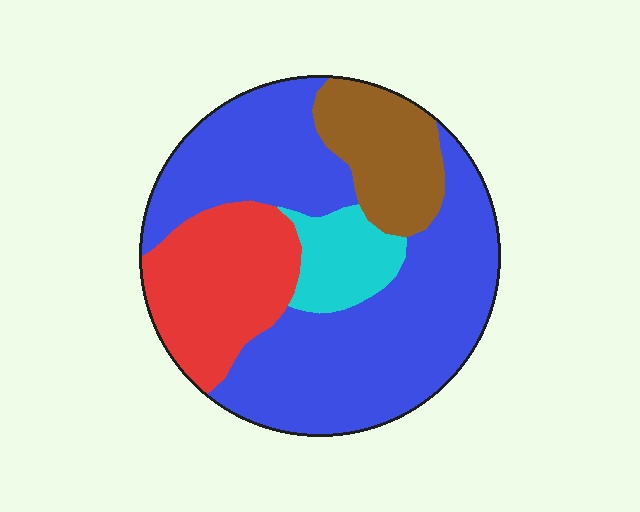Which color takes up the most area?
Blue, at roughly 55%.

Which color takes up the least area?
Cyan, at roughly 10%.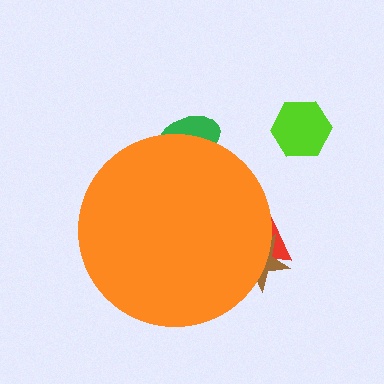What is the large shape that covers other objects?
An orange circle.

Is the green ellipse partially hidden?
Yes, the green ellipse is partially hidden behind the orange circle.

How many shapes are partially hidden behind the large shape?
3 shapes are partially hidden.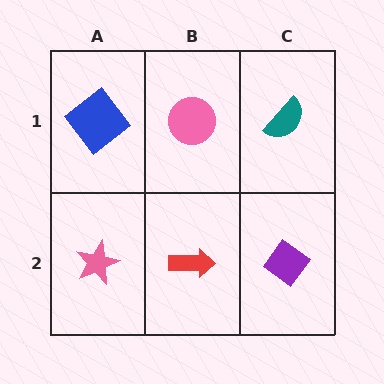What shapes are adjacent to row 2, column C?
A teal semicircle (row 1, column C), a red arrow (row 2, column B).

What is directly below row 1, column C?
A purple diamond.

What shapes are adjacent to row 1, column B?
A red arrow (row 2, column B), a blue diamond (row 1, column A), a teal semicircle (row 1, column C).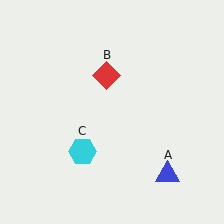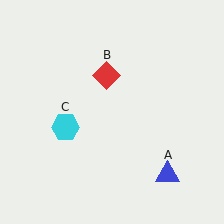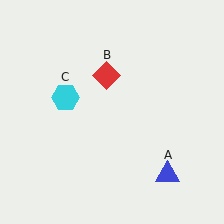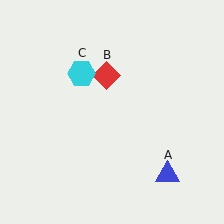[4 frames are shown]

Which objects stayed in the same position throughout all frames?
Blue triangle (object A) and red diamond (object B) remained stationary.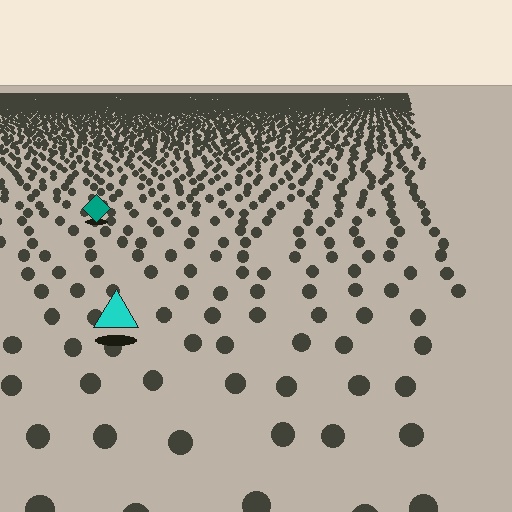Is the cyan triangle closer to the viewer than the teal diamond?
Yes. The cyan triangle is closer — you can tell from the texture gradient: the ground texture is coarser near it.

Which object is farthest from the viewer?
The teal diamond is farthest from the viewer. It appears smaller and the ground texture around it is denser.